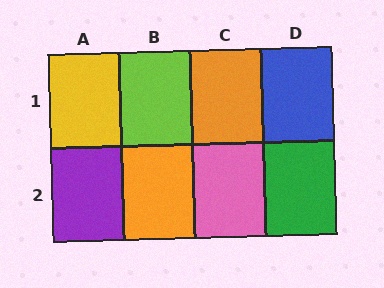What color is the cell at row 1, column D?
Blue.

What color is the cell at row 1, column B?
Lime.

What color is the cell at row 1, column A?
Yellow.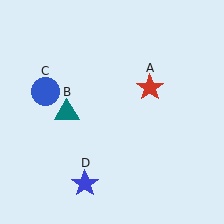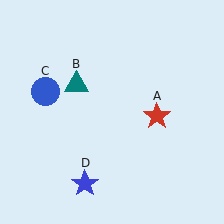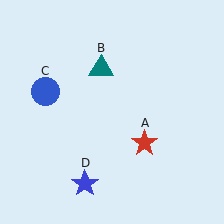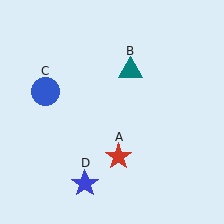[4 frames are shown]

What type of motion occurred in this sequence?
The red star (object A), teal triangle (object B) rotated clockwise around the center of the scene.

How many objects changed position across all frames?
2 objects changed position: red star (object A), teal triangle (object B).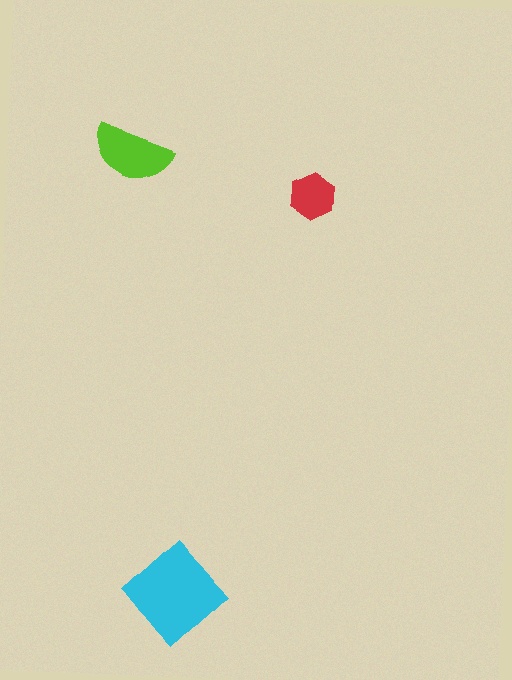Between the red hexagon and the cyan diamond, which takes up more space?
The cyan diamond.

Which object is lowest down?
The cyan diamond is bottommost.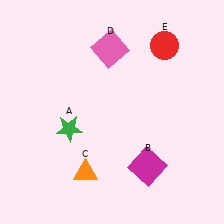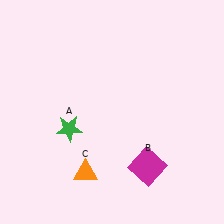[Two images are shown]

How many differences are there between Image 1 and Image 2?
There are 2 differences between the two images.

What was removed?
The pink square (D), the red circle (E) were removed in Image 2.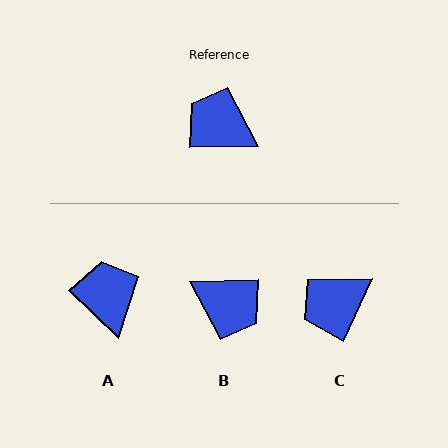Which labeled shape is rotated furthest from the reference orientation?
B, about 180 degrees away.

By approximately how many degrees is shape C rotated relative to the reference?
Approximately 63 degrees counter-clockwise.